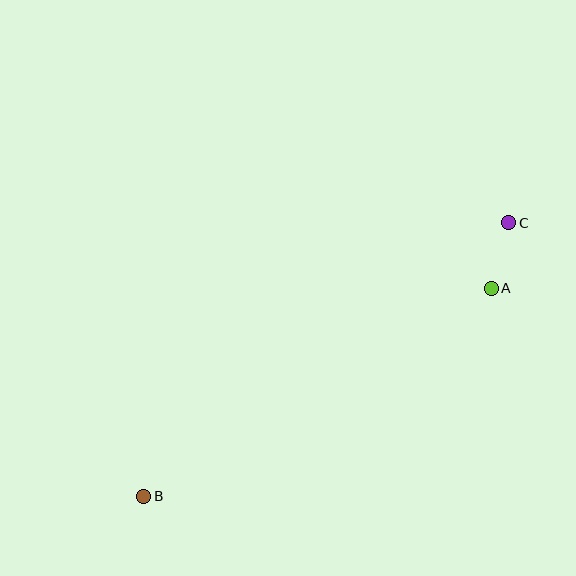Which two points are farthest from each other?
Points B and C are farthest from each other.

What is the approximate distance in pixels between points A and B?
The distance between A and B is approximately 405 pixels.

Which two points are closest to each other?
Points A and C are closest to each other.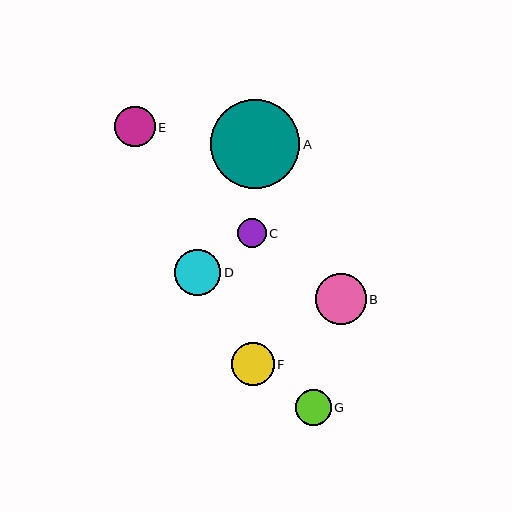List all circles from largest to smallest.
From largest to smallest: A, B, D, F, E, G, C.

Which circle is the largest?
Circle A is the largest with a size of approximately 89 pixels.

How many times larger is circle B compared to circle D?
Circle B is approximately 1.1 times the size of circle D.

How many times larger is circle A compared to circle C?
Circle A is approximately 3.1 times the size of circle C.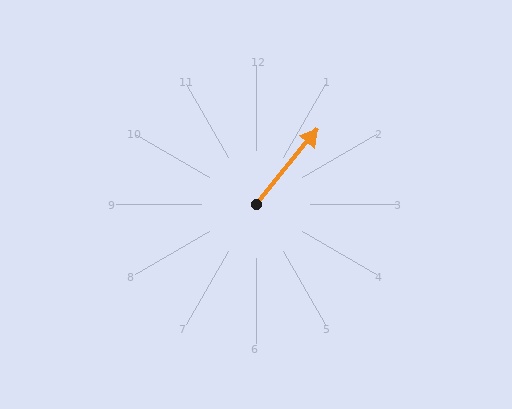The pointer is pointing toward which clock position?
Roughly 1 o'clock.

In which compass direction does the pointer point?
Northeast.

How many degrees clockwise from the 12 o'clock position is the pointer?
Approximately 39 degrees.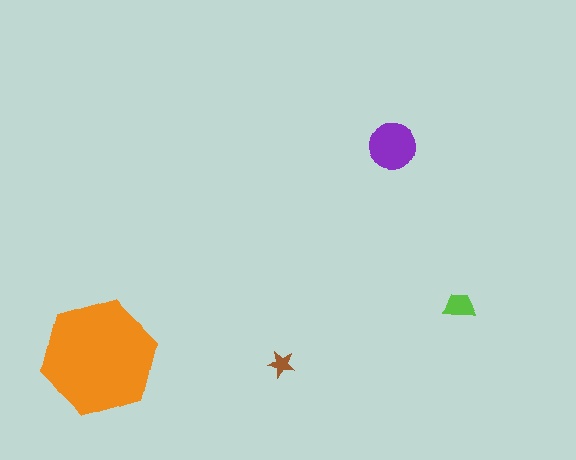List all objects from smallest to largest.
The brown star, the lime trapezoid, the purple circle, the orange hexagon.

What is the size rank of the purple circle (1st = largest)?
2nd.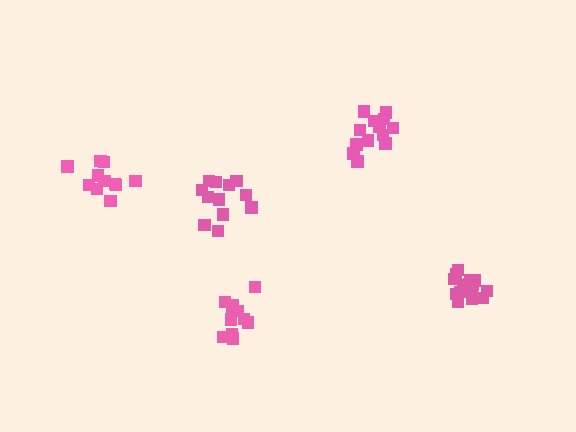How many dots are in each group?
Group 1: 14 dots, Group 2: 16 dots, Group 3: 11 dots, Group 4: 12 dots, Group 5: 11 dots (64 total).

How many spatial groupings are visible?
There are 5 spatial groupings.